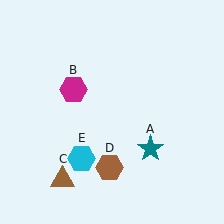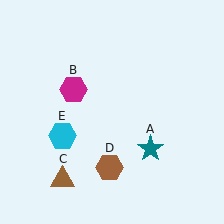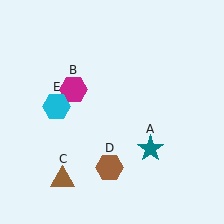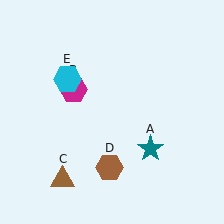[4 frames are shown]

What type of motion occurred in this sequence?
The cyan hexagon (object E) rotated clockwise around the center of the scene.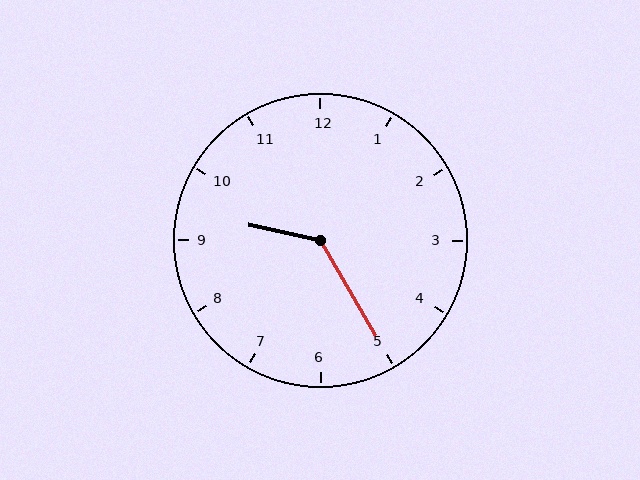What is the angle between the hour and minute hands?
Approximately 132 degrees.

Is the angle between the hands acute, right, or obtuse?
It is obtuse.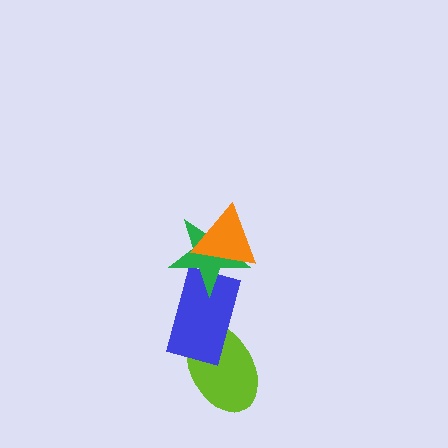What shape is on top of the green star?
The orange triangle is on top of the green star.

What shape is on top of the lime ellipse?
The blue rectangle is on top of the lime ellipse.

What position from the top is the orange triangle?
The orange triangle is 1st from the top.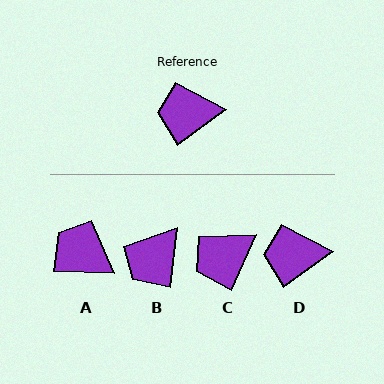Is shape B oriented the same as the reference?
No, it is off by about 47 degrees.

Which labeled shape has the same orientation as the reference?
D.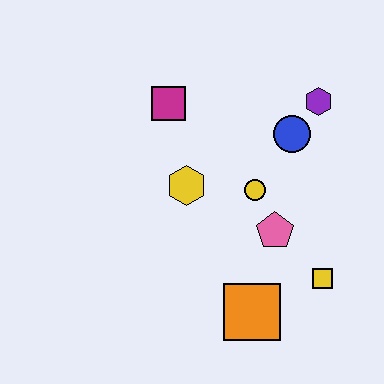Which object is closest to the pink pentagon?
The yellow circle is closest to the pink pentagon.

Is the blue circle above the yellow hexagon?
Yes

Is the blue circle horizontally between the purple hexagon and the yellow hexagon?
Yes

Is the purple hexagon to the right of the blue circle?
Yes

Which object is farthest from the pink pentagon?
The magenta square is farthest from the pink pentagon.